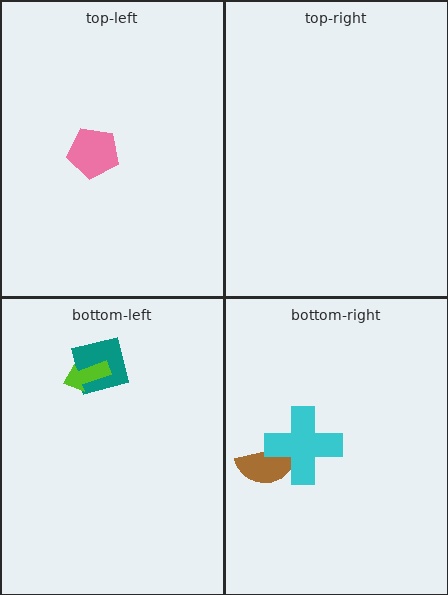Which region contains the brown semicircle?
The bottom-right region.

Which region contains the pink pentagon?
The top-left region.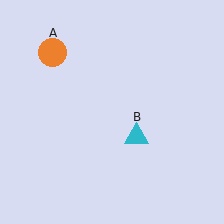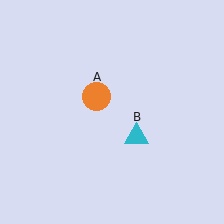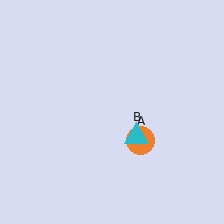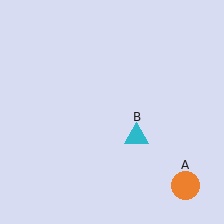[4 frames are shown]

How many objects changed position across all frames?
1 object changed position: orange circle (object A).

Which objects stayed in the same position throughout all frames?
Cyan triangle (object B) remained stationary.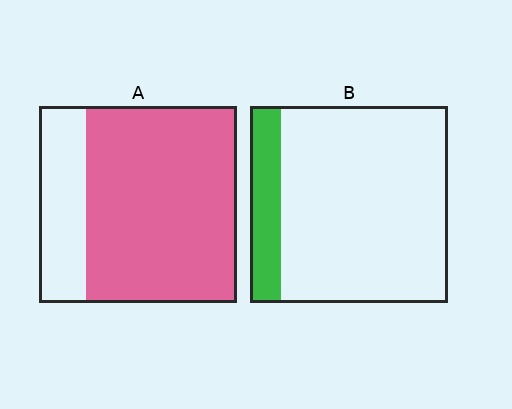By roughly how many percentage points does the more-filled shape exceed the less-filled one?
By roughly 60 percentage points (A over B).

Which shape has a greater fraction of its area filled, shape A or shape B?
Shape A.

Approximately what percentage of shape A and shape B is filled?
A is approximately 75% and B is approximately 15%.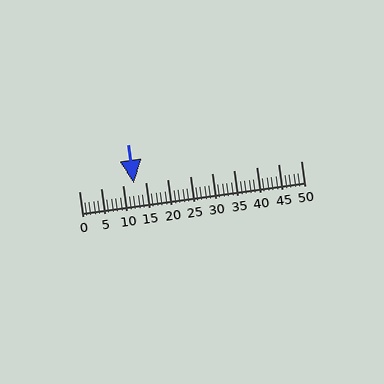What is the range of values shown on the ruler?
The ruler shows values from 0 to 50.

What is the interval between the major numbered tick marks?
The major tick marks are spaced 5 units apart.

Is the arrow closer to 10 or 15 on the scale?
The arrow is closer to 10.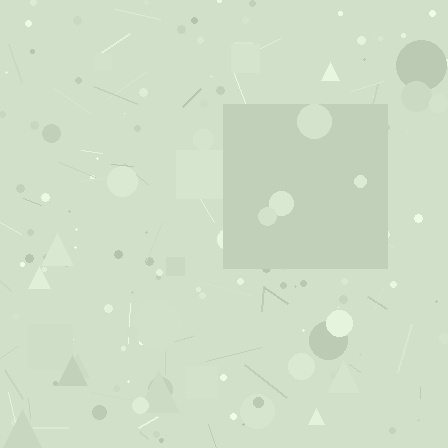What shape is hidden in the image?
A square is hidden in the image.